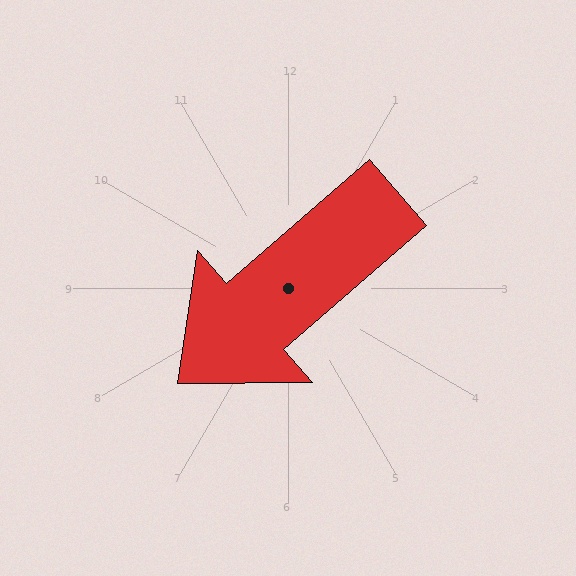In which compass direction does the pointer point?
Southwest.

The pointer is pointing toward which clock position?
Roughly 8 o'clock.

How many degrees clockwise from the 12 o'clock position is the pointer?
Approximately 229 degrees.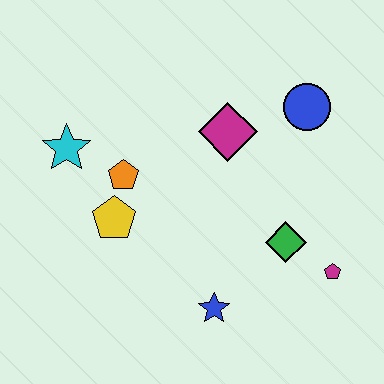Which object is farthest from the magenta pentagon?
The cyan star is farthest from the magenta pentagon.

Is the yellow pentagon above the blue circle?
No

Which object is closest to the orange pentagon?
The yellow pentagon is closest to the orange pentagon.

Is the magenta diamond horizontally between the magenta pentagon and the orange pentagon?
Yes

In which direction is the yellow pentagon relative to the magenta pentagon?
The yellow pentagon is to the left of the magenta pentagon.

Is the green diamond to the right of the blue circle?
No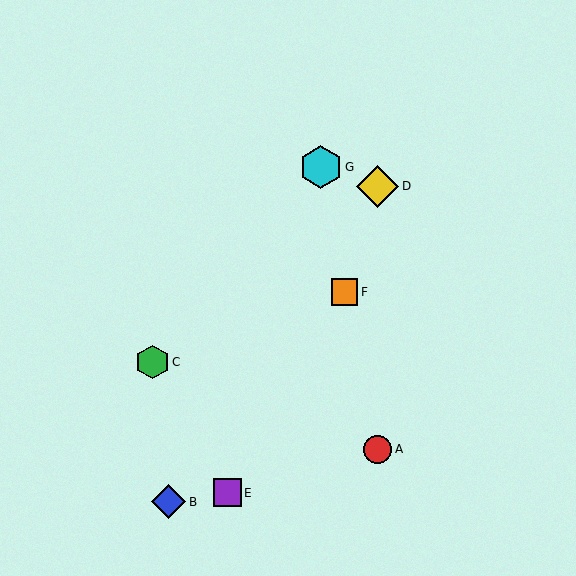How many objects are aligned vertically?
2 objects (A, D) are aligned vertically.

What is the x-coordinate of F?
Object F is at x≈344.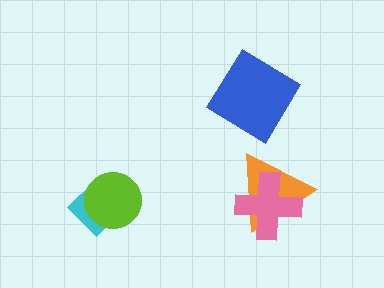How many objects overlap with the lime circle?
1 object overlaps with the lime circle.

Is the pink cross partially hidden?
No, no other shape covers it.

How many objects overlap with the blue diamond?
0 objects overlap with the blue diamond.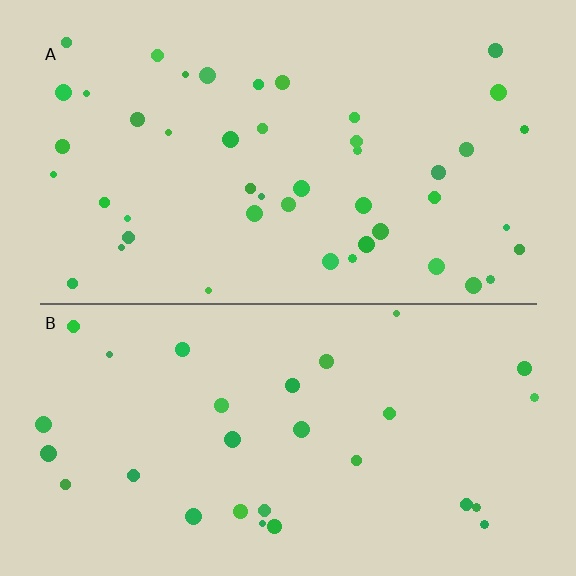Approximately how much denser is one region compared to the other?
Approximately 1.6× — region A over region B.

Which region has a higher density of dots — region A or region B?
A (the top).